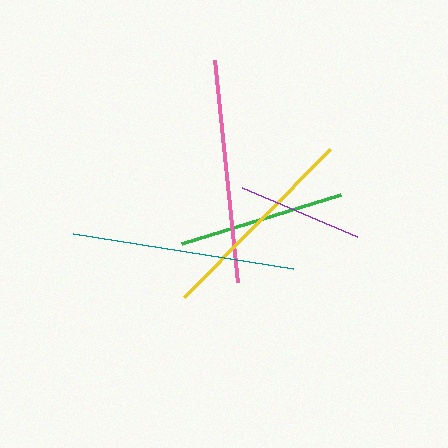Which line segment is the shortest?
The purple line is the shortest at approximately 125 pixels.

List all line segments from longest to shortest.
From longest to shortest: teal, pink, yellow, green, purple.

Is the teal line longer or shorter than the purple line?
The teal line is longer than the purple line.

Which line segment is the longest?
The teal line is the longest at approximately 223 pixels.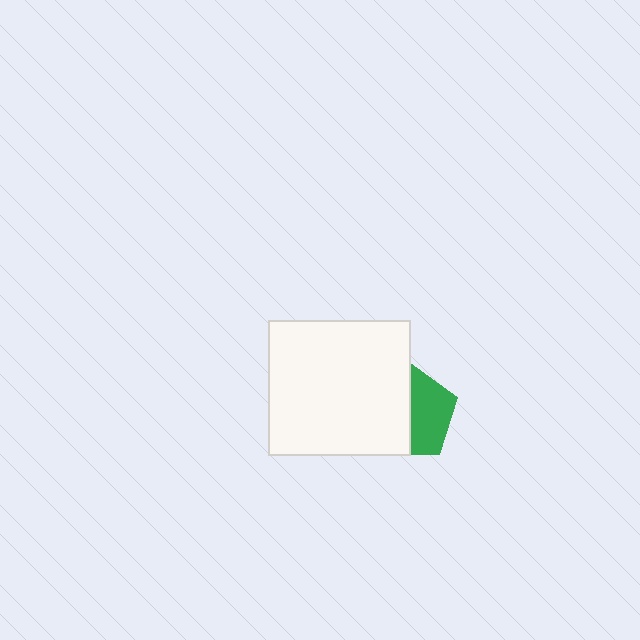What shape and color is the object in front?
The object in front is a white rectangle.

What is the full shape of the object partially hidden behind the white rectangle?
The partially hidden object is a green pentagon.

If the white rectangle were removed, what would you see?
You would see the complete green pentagon.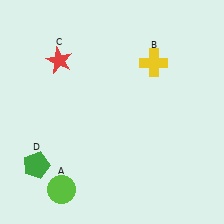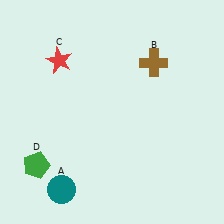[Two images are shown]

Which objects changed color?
A changed from lime to teal. B changed from yellow to brown.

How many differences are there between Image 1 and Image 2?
There are 2 differences between the two images.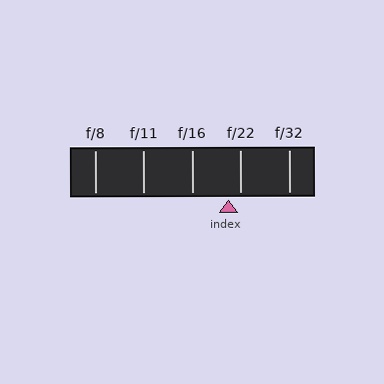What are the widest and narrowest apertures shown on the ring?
The widest aperture shown is f/8 and the narrowest is f/32.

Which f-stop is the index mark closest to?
The index mark is closest to f/22.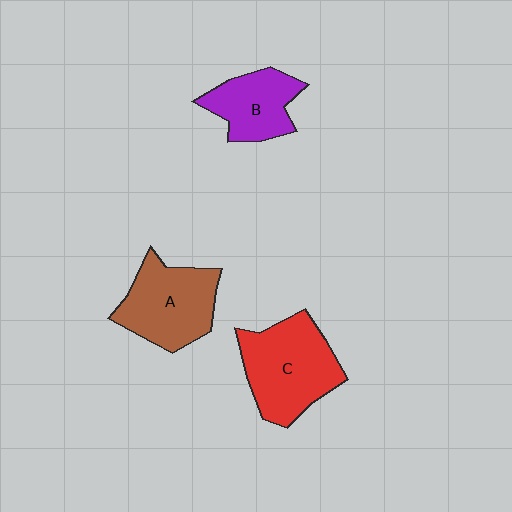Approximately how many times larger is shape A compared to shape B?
Approximately 1.3 times.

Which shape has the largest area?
Shape C (red).